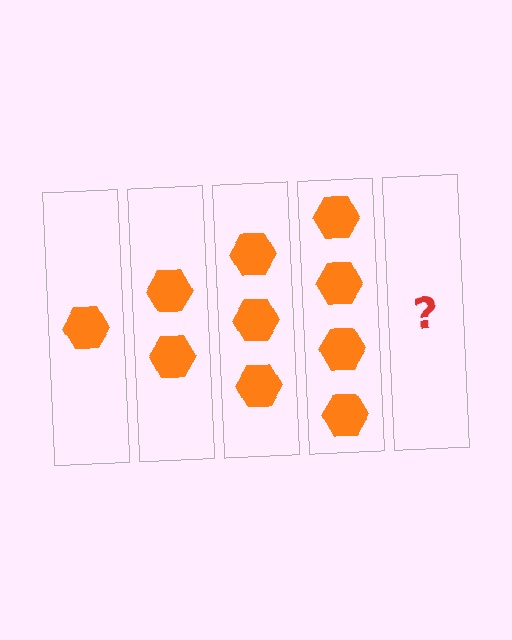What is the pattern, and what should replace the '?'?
The pattern is that each step adds one more hexagon. The '?' should be 5 hexagons.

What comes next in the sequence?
The next element should be 5 hexagons.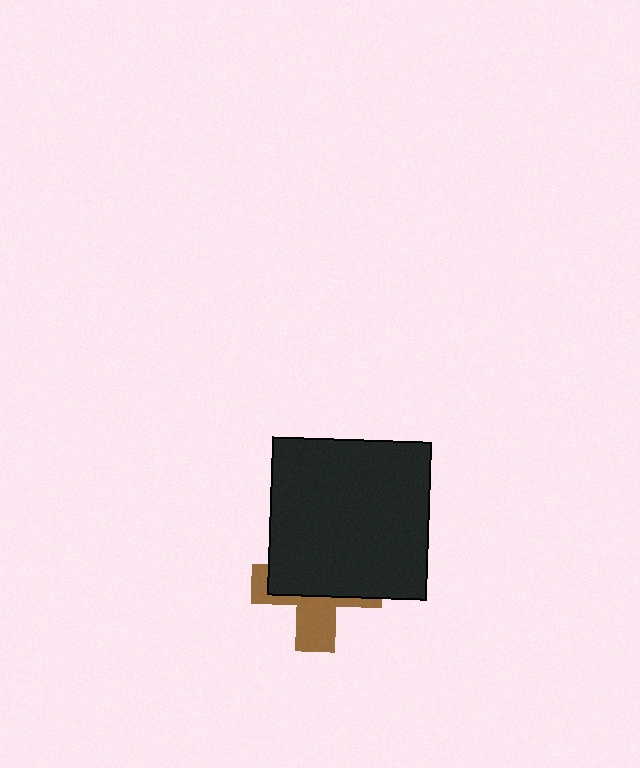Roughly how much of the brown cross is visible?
A small part of it is visible (roughly 38%).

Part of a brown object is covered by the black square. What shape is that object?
It is a cross.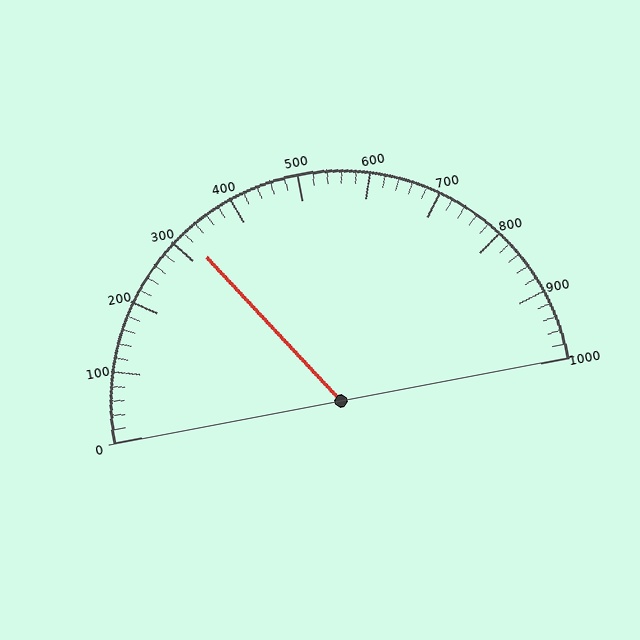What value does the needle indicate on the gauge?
The needle indicates approximately 320.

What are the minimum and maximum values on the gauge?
The gauge ranges from 0 to 1000.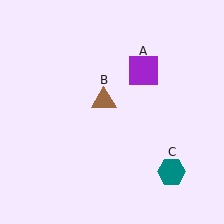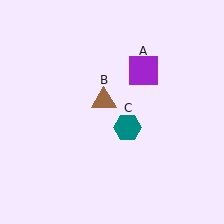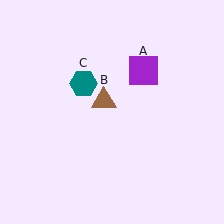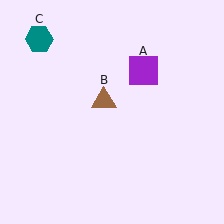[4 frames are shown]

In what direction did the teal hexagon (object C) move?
The teal hexagon (object C) moved up and to the left.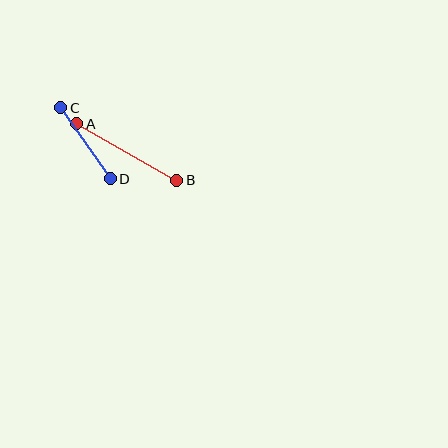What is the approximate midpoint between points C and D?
The midpoint is at approximately (86, 143) pixels.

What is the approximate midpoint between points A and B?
The midpoint is at approximately (127, 152) pixels.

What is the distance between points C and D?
The distance is approximately 87 pixels.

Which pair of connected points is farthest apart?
Points A and B are farthest apart.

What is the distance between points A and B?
The distance is approximately 115 pixels.